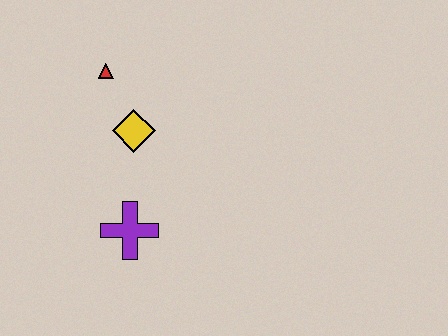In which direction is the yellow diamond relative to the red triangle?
The yellow diamond is below the red triangle.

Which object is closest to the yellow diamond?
The red triangle is closest to the yellow diamond.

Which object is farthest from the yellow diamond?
The purple cross is farthest from the yellow diamond.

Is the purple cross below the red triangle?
Yes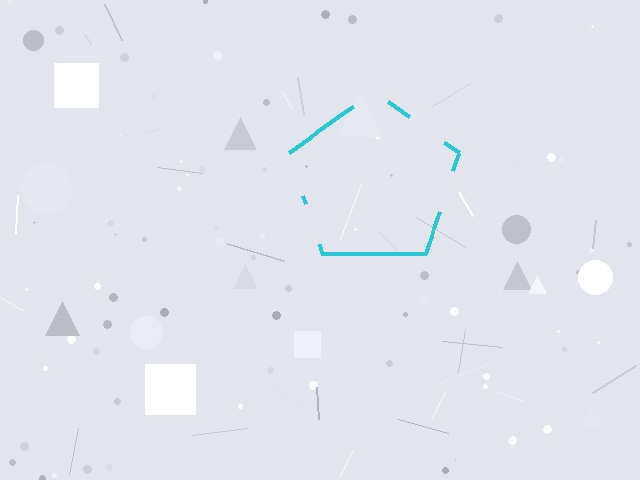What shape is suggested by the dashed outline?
The dashed outline suggests a pentagon.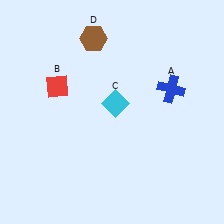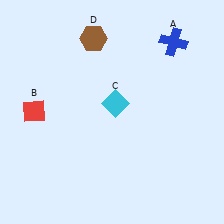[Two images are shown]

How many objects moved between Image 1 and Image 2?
2 objects moved between the two images.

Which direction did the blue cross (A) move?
The blue cross (A) moved up.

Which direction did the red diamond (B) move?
The red diamond (B) moved down.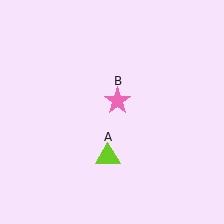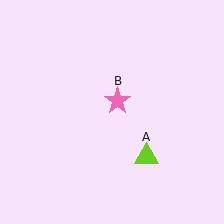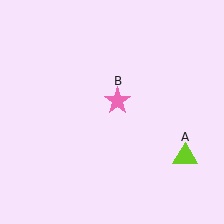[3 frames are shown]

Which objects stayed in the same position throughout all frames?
Pink star (object B) remained stationary.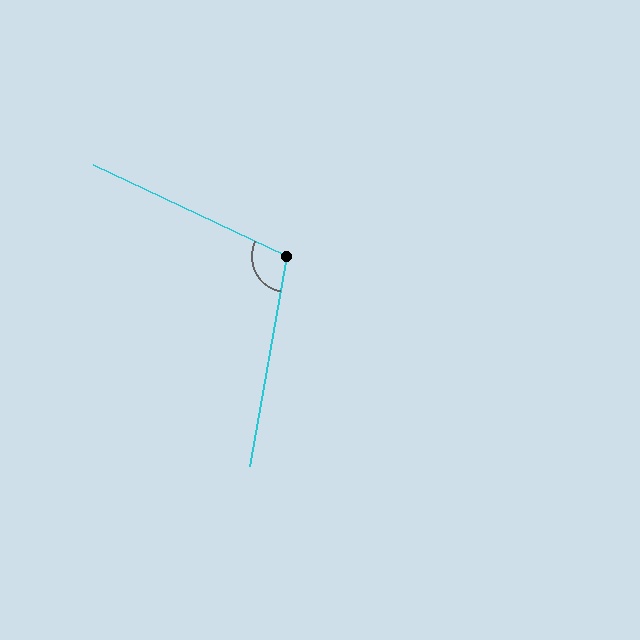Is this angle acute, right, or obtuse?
It is obtuse.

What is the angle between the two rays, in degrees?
Approximately 105 degrees.